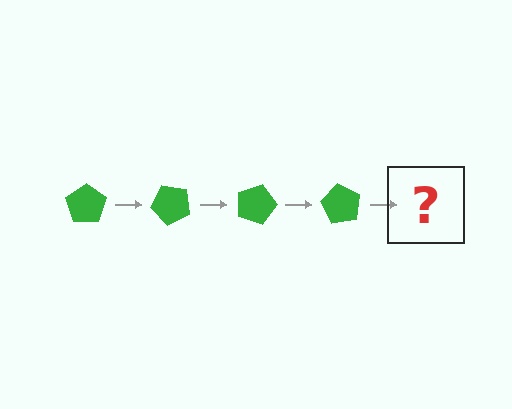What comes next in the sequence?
The next element should be a green pentagon rotated 180 degrees.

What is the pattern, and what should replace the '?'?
The pattern is that the pentagon rotates 45 degrees each step. The '?' should be a green pentagon rotated 180 degrees.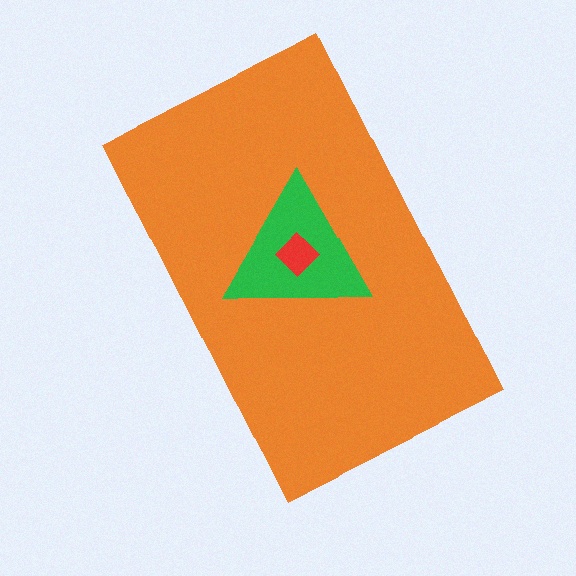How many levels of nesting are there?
3.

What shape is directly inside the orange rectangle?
The green triangle.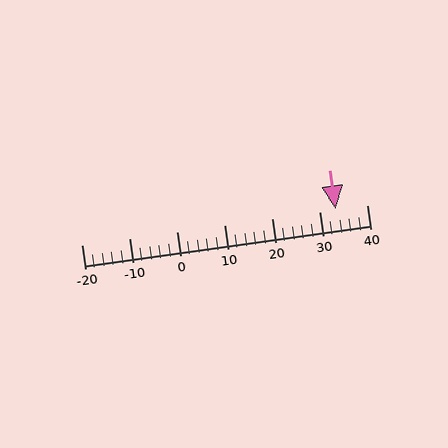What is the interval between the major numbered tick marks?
The major tick marks are spaced 10 units apart.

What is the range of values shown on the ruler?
The ruler shows values from -20 to 40.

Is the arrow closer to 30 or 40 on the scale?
The arrow is closer to 30.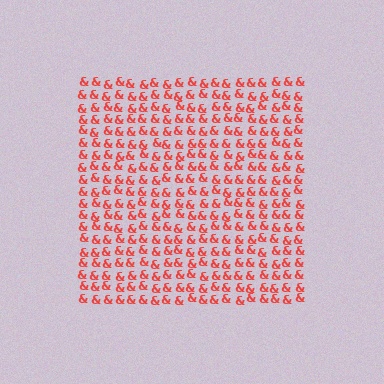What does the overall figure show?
The overall figure shows a square.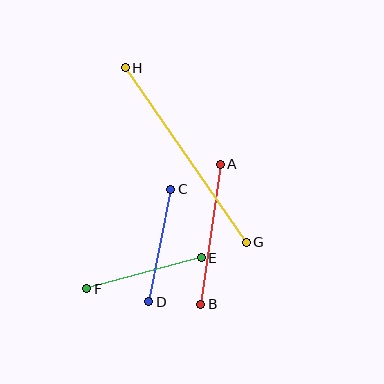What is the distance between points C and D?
The distance is approximately 115 pixels.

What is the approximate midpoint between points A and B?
The midpoint is at approximately (211, 234) pixels.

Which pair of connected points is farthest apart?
Points G and H are farthest apart.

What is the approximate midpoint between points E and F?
The midpoint is at approximately (144, 273) pixels.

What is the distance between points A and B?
The distance is approximately 141 pixels.